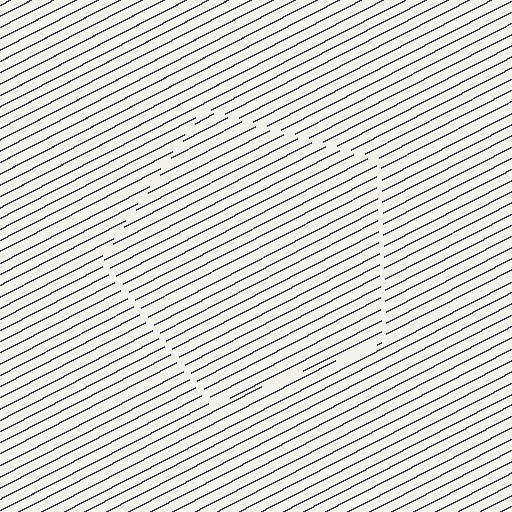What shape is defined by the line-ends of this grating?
An illusory pentagon. The interior of the shape contains the same grating, shifted by half a period — the contour is defined by the phase discontinuity where line-ends from the inner and outer gratings abut.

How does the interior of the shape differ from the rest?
The interior of the shape contains the same grating, shifted by half a period — the contour is defined by the phase discontinuity where line-ends from the inner and outer gratings abut.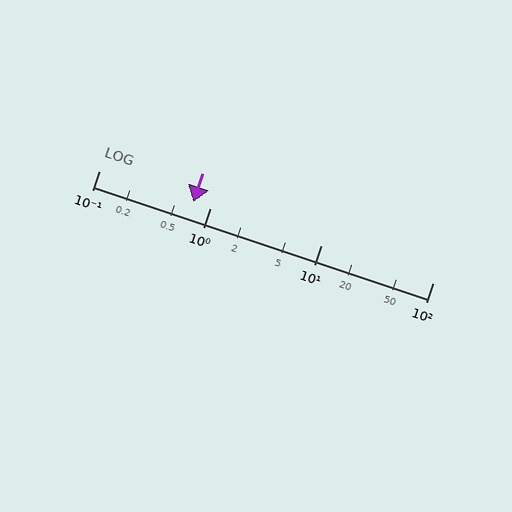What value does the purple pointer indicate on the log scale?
The pointer indicates approximately 0.7.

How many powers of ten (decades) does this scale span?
The scale spans 3 decades, from 0.1 to 100.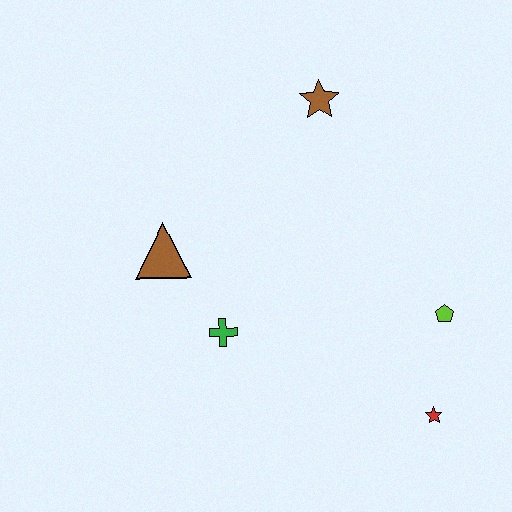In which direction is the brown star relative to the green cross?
The brown star is above the green cross.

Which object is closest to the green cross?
The brown triangle is closest to the green cross.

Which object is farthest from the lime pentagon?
The brown triangle is farthest from the lime pentagon.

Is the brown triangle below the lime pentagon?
No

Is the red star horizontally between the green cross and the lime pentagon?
Yes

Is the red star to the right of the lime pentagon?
No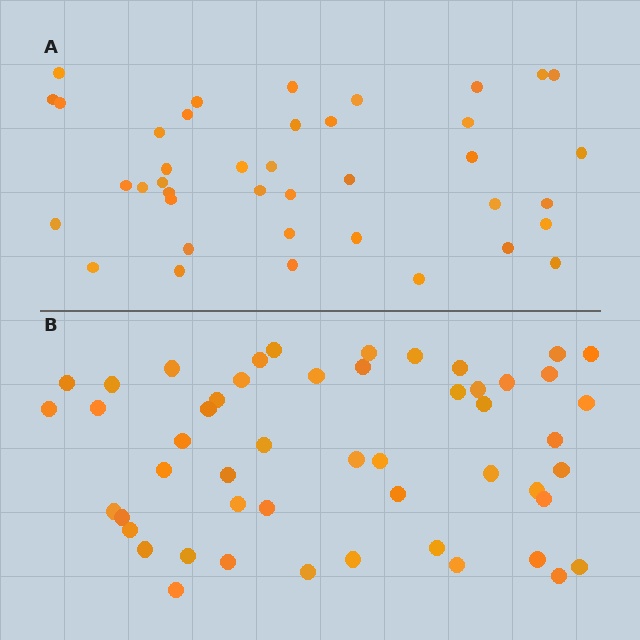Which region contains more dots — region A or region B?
Region B (the bottom region) has more dots.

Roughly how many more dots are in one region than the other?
Region B has roughly 12 or so more dots than region A.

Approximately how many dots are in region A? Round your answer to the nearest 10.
About 40 dots.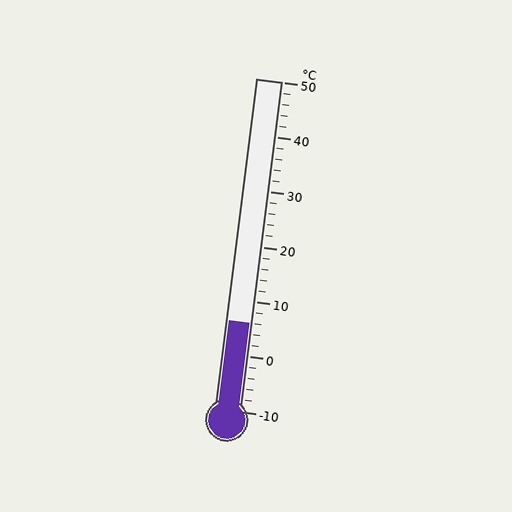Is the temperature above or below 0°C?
The temperature is above 0°C.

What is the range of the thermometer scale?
The thermometer scale ranges from -10°C to 50°C.